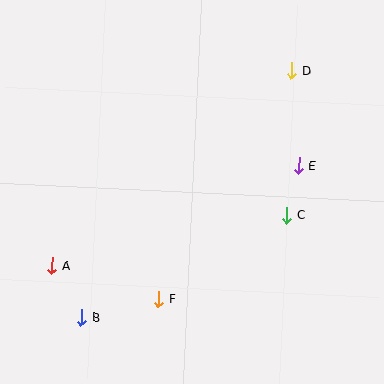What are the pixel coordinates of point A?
Point A is at (52, 265).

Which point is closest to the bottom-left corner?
Point B is closest to the bottom-left corner.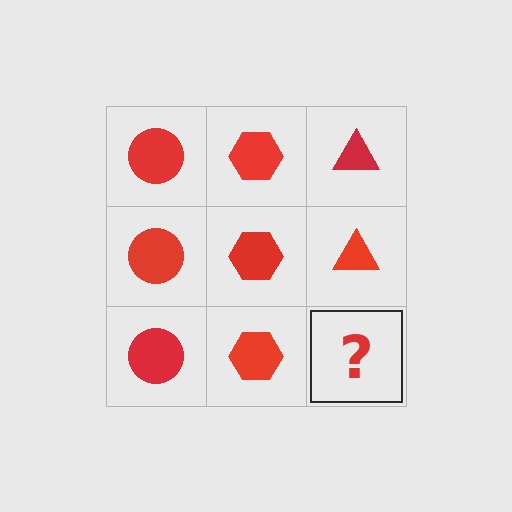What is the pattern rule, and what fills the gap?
The rule is that each column has a consistent shape. The gap should be filled with a red triangle.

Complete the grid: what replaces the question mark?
The question mark should be replaced with a red triangle.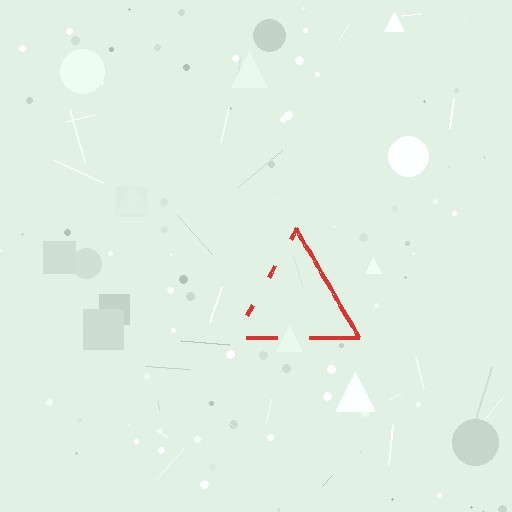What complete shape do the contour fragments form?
The contour fragments form a triangle.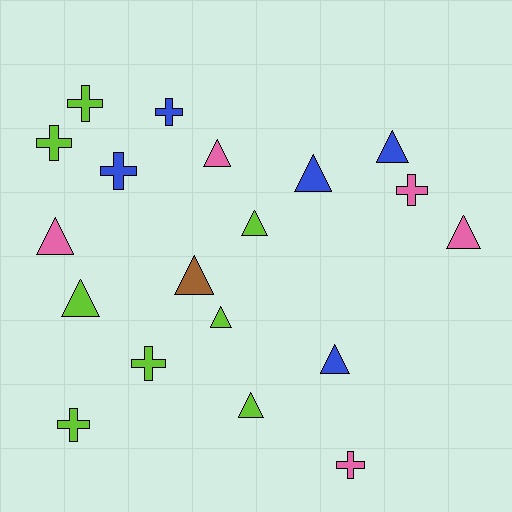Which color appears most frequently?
Lime, with 8 objects.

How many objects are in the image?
There are 19 objects.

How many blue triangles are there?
There are 3 blue triangles.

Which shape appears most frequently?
Triangle, with 11 objects.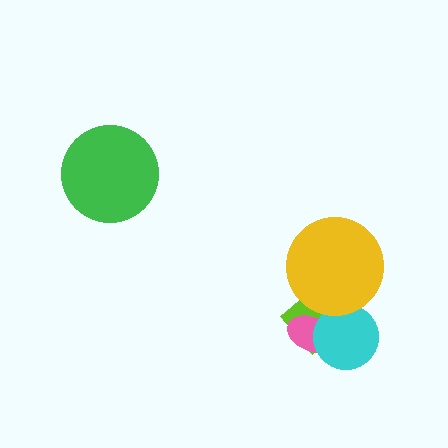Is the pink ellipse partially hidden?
Yes, it is partially covered by another shape.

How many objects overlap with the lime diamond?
3 objects overlap with the lime diamond.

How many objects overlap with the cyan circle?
3 objects overlap with the cyan circle.